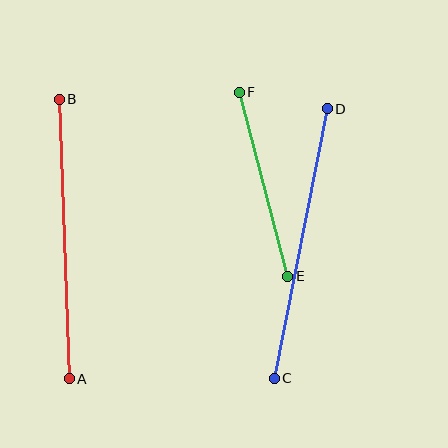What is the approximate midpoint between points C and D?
The midpoint is at approximately (301, 243) pixels.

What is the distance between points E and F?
The distance is approximately 191 pixels.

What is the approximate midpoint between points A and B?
The midpoint is at approximately (64, 239) pixels.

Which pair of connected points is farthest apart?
Points A and B are farthest apart.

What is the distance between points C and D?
The distance is approximately 274 pixels.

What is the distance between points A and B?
The distance is approximately 280 pixels.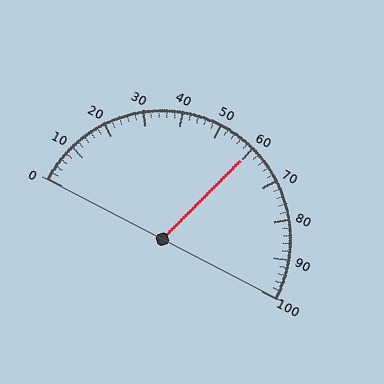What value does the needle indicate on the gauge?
The needle indicates approximately 60.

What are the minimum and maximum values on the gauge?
The gauge ranges from 0 to 100.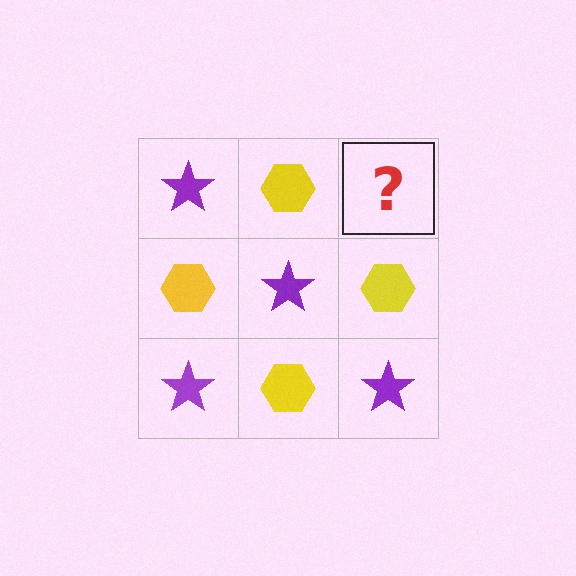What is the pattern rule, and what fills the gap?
The rule is that it alternates purple star and yellow hexagon in a checkerboard pattern. The gap should be filled with a purple star.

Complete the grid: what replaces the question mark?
The question mark should be replaced with a purple star.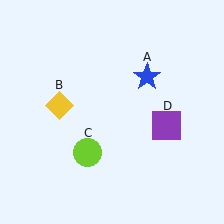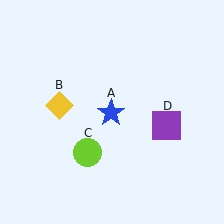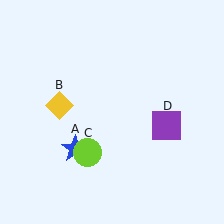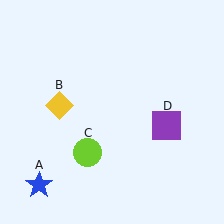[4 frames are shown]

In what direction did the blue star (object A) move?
The blue star (object A) moved down and to the left.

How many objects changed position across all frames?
1 object changed position: blue star (object A).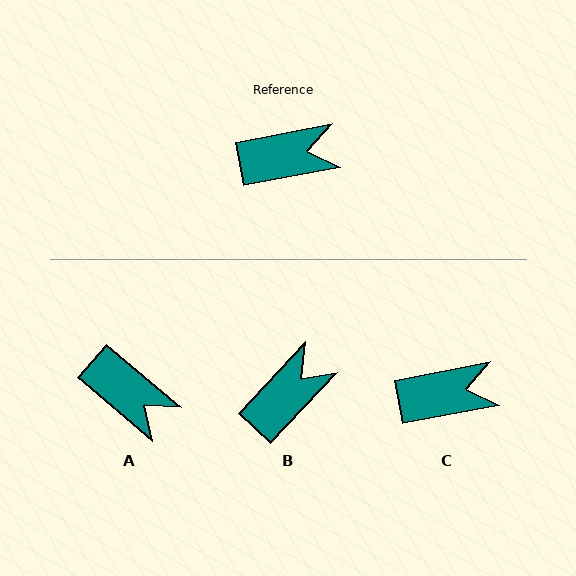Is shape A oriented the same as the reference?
No, it is off by about 51 degrees.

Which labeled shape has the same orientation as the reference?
C.